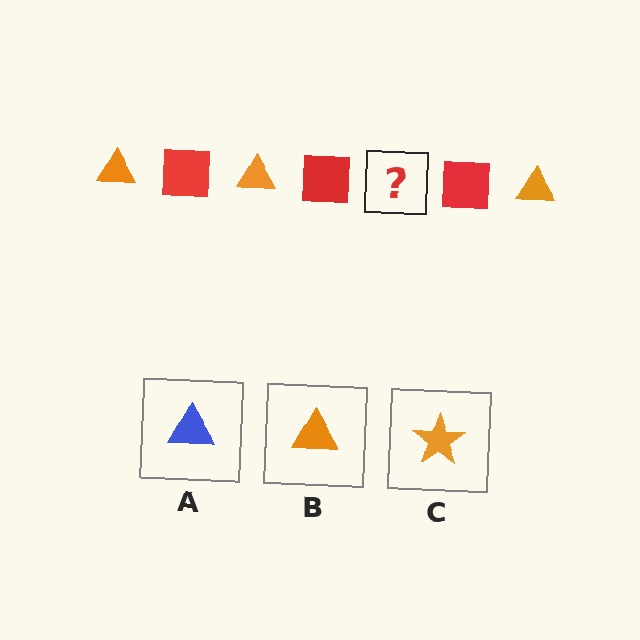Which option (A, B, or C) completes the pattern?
B.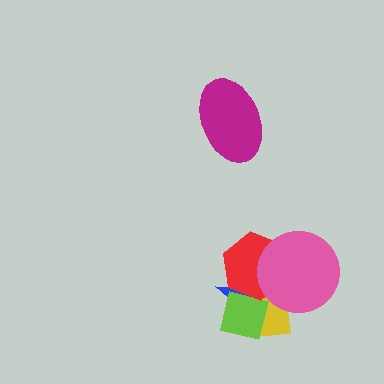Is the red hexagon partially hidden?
Yes, it is partially covered by another shape.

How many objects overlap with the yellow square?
4 objects overlap with the yellow square.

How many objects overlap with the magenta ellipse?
0 objects overlap with the magenta ellipse.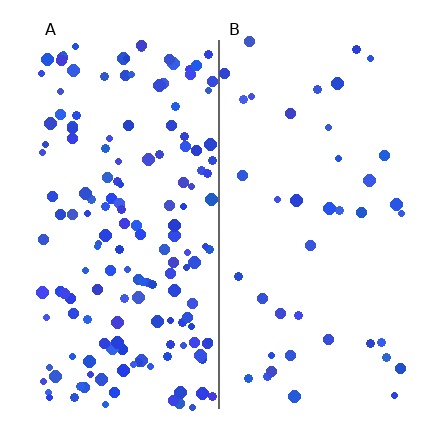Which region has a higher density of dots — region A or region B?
A (the left).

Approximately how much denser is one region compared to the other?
Approximately 4.1× — region A over region B.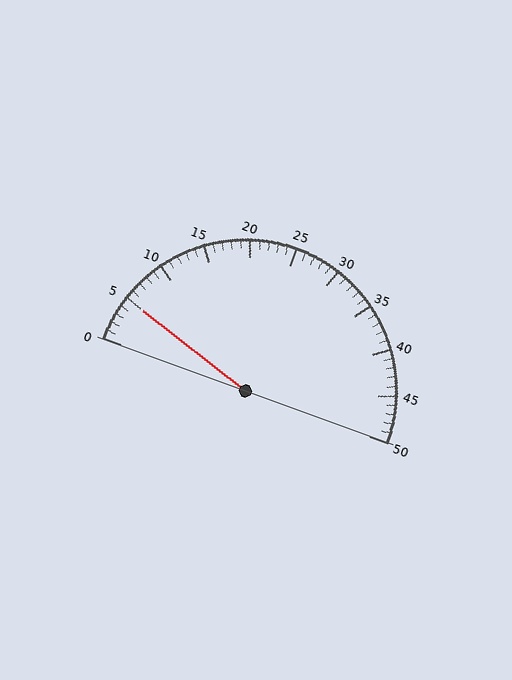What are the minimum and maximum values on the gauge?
The gauge ranges from 0 to 50.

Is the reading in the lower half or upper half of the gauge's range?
The reading is in the lower half of the range (0 to 50).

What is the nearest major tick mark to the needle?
The nearest major tick mark is 5.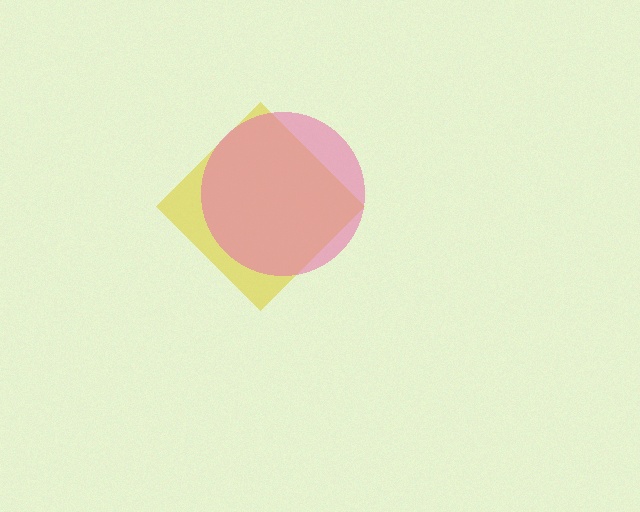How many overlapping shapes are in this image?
There are 2 overlapping shapes in the image.